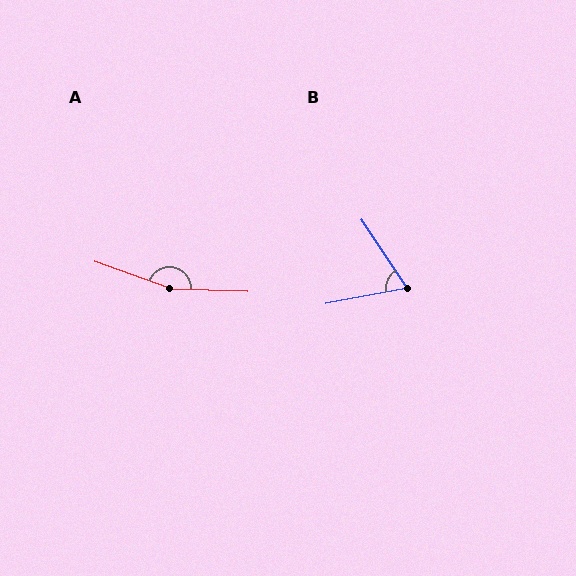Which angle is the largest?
A, at approximately 162 degrees.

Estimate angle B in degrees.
Approximately 67 degrees.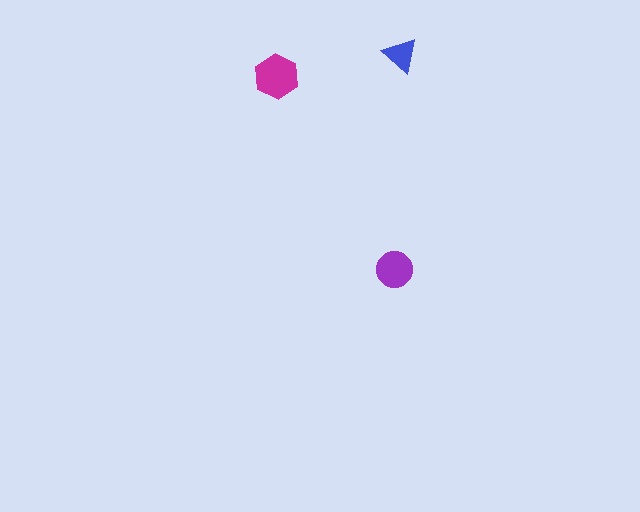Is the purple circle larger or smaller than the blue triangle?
Larger.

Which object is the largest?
The magenta hexagon.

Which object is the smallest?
The blue triangle.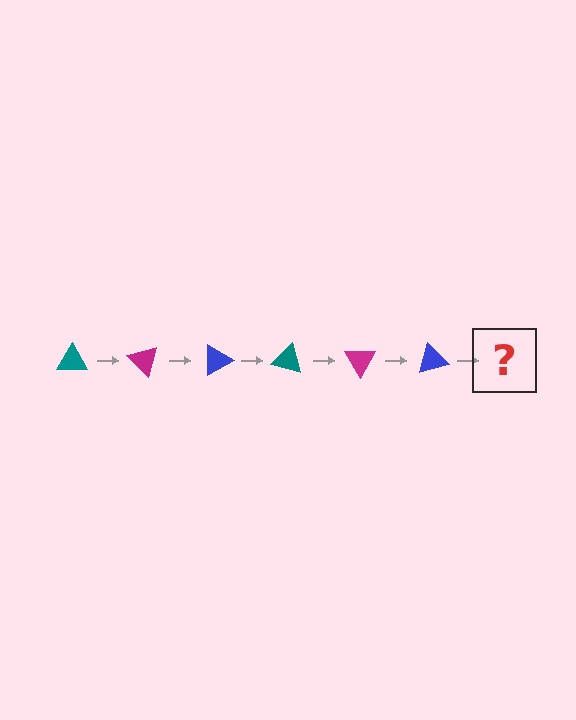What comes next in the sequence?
The next element should be a teal triangle, rotated 270 degrees from the start.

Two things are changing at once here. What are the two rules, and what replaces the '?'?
The two rules are that it rotates 45 degrees each step and the color cycles through teal, magenta, and blue. The '?' should be a teal triangle, rotated 270 degrees from the start.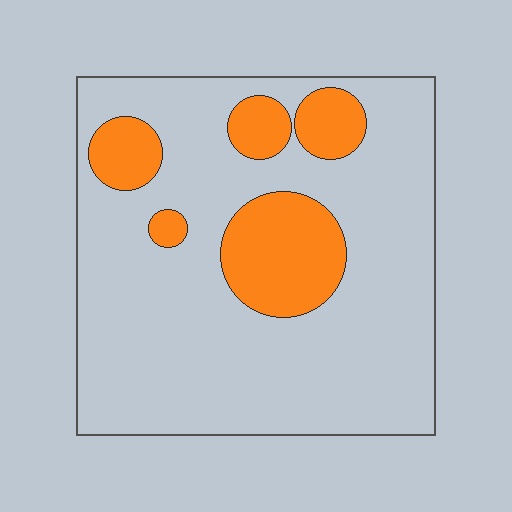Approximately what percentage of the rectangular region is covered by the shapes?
Approximately 20%.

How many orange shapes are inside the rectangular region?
5.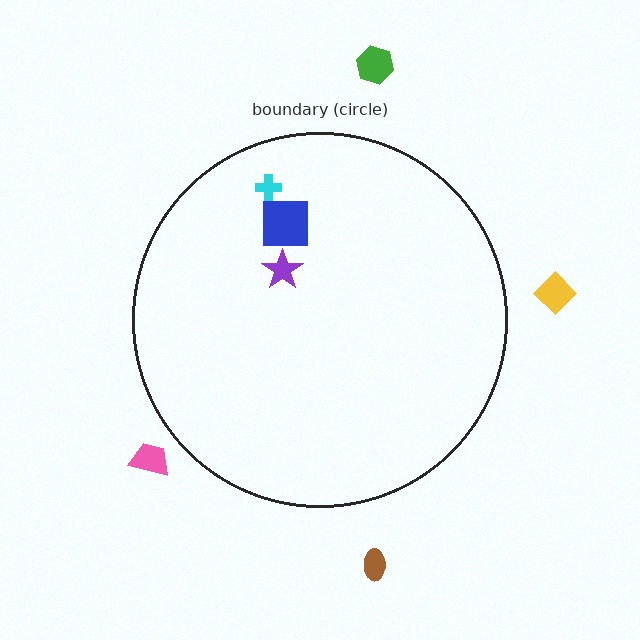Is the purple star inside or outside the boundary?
Inside.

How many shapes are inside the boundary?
3 inside, 4 outside.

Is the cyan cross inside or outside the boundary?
Inside.